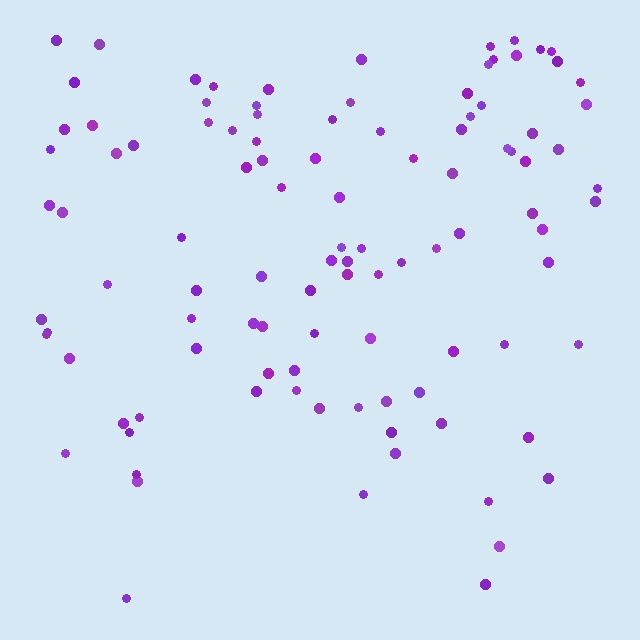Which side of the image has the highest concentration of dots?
The top.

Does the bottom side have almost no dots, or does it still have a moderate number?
Still a moderate number, just noticeably fewer than the top.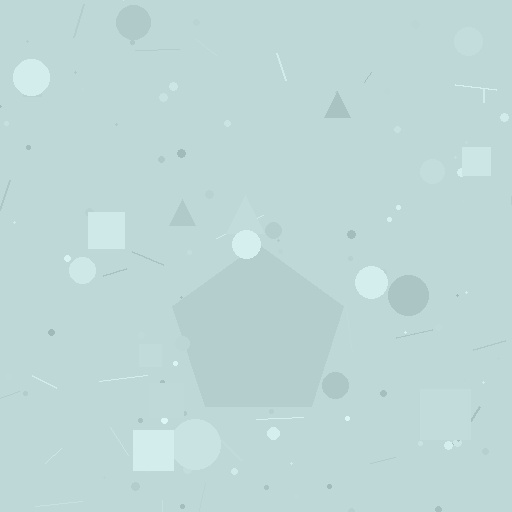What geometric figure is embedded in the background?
A pentagon is embedded in the background.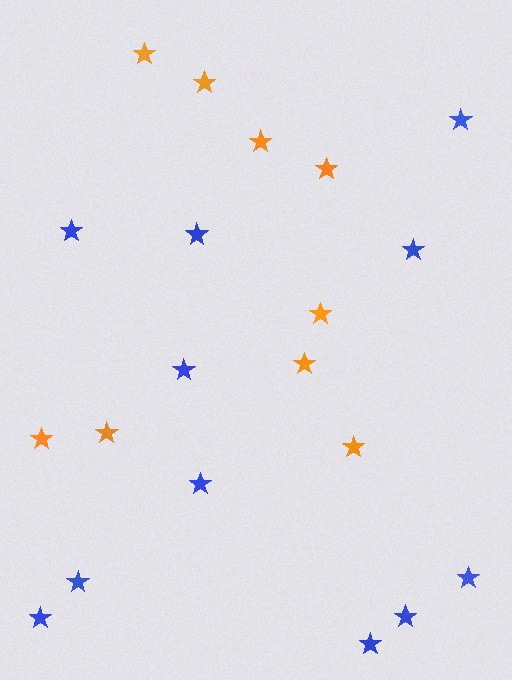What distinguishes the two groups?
There are 2 groups: one group of orange stars (9) and one group of blue stars (11).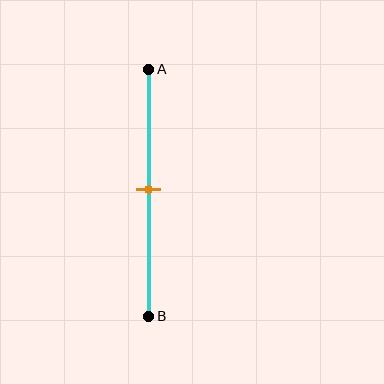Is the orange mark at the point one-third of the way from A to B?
No, the mark is at about 50% from A, not at the 33% one-third point.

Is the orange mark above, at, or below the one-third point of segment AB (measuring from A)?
The orange mark is below the one-third point of segment AB.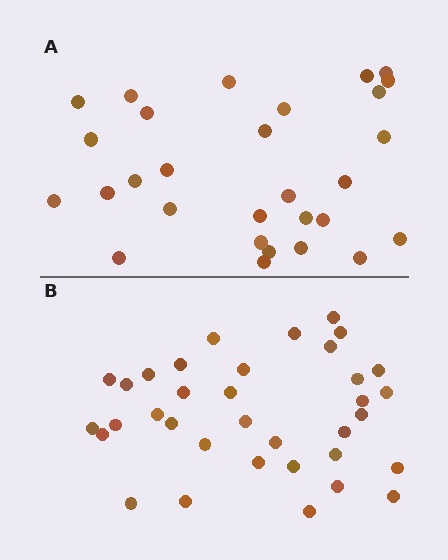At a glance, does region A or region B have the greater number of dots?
Region B (the bottom region) has more dots.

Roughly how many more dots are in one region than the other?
Region B has about 6 more dots than region A.